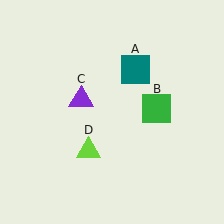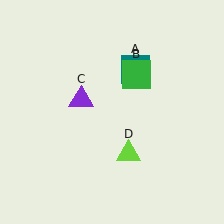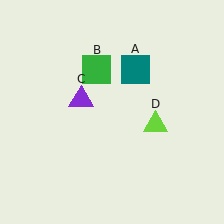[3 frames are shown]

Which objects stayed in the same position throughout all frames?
Teal square (object A) and purple triangle (object C) remained stationary.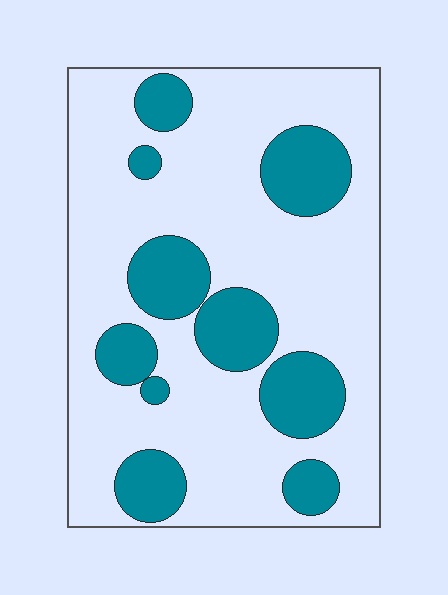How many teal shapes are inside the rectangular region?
10.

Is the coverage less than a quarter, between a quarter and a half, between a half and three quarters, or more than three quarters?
Between a quarter and a half.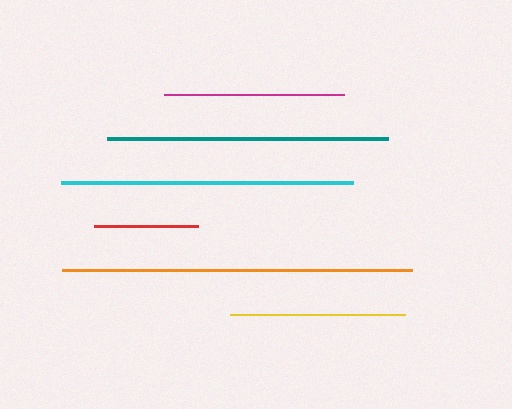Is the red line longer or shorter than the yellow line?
The yellow line is longer than the red line.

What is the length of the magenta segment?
The magenta segment is approximately 180 pixels long.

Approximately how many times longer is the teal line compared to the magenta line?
The teal line is approximately 1.6 times the length of the magenta line.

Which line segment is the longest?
The orange line is the longest at approximately 350 pixels.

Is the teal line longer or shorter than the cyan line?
The cyan line is longer than the teal line.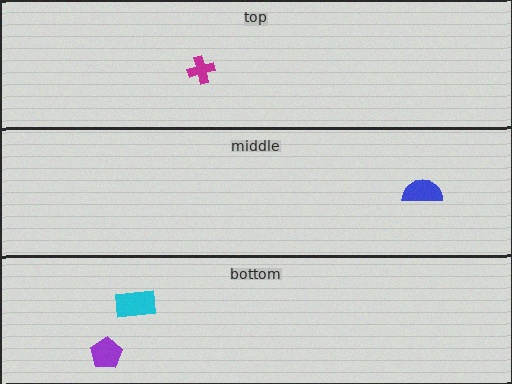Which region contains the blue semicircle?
The middle region.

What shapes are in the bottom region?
The cyan rectangle, the purple pentagon.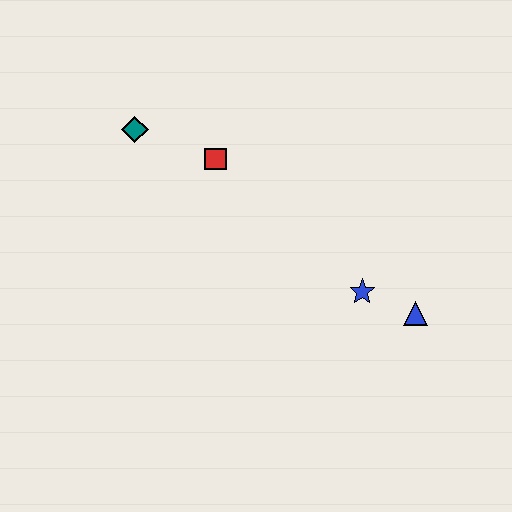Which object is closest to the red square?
The teal diamond is closest to the red square.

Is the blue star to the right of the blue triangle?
No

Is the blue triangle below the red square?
Yes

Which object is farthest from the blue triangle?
The teal diamond is farthest from the blue triangle.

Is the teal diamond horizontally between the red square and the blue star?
No